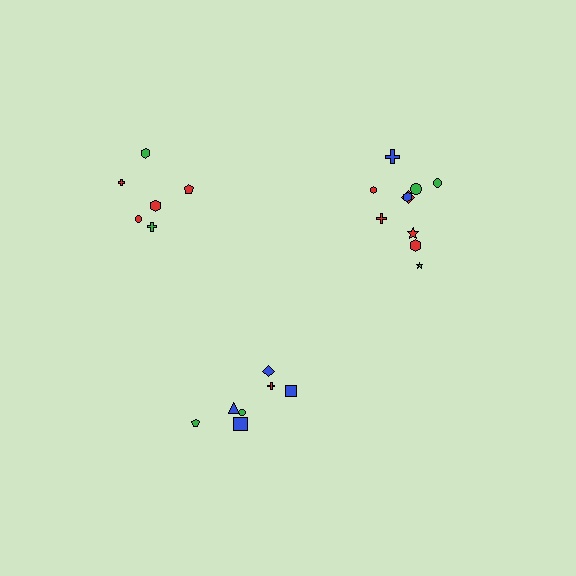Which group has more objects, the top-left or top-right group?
The top-right group.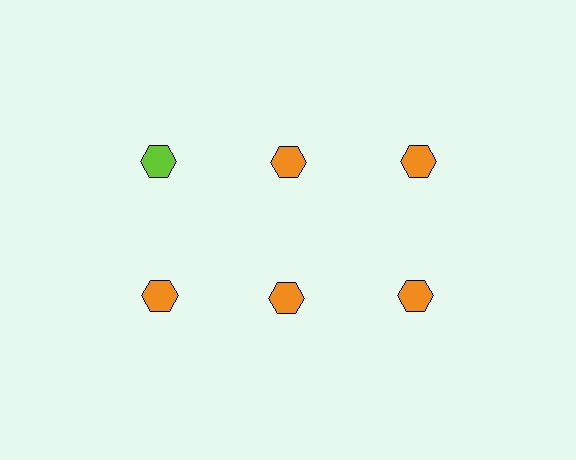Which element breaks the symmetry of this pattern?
The lime hexagon in the top row, leftmost column breaks the symmetry. All other shapes are orange hexagons.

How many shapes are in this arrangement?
There are 6 shapes arranged in a grid pattern.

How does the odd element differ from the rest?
It has a different color: lime instead of orange.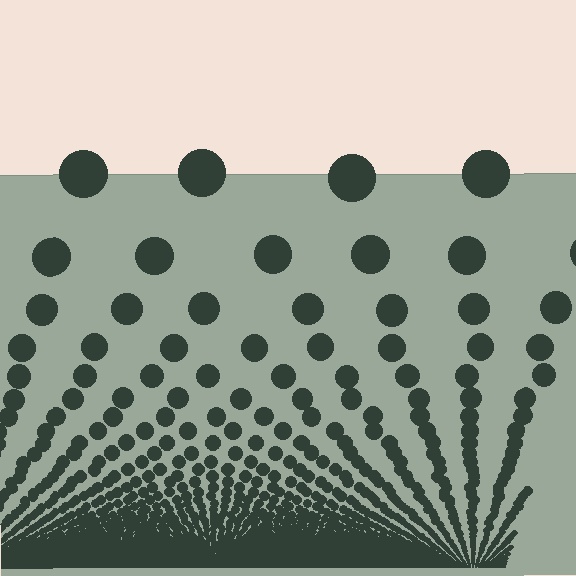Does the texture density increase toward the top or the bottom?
Density increases toward the bottom.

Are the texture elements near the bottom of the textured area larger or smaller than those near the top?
Smaller. The gradient is inverted — elements near the bottom are smaller and denser.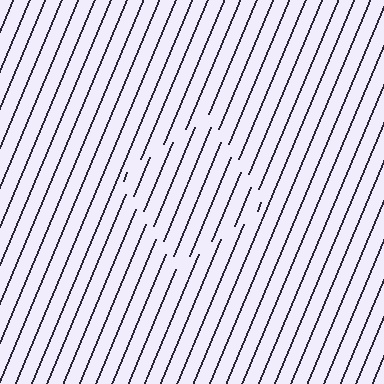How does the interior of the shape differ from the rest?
The interior of the shape contains the same grating, shifted by half a period — the contour is defined by the phase discontinuity where line-ends from the inner and outer gratings abut.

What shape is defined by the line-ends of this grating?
An illusory square. The interior of the shape contains the same grating, shifted by half a period — the contour is defined by the phase discontinuity where line-ends from the inner and outer gratings abut.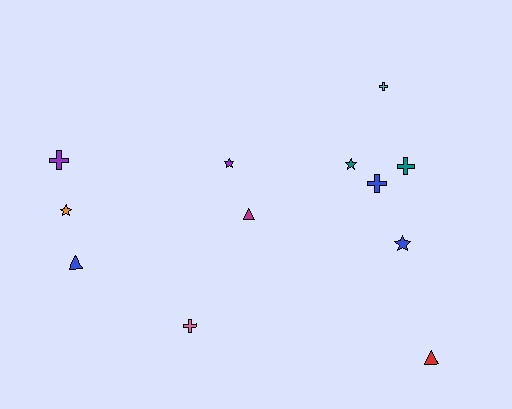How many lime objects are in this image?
There are no lime objects.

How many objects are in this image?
There are 12 objects.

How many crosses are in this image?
There are 5 crosses.